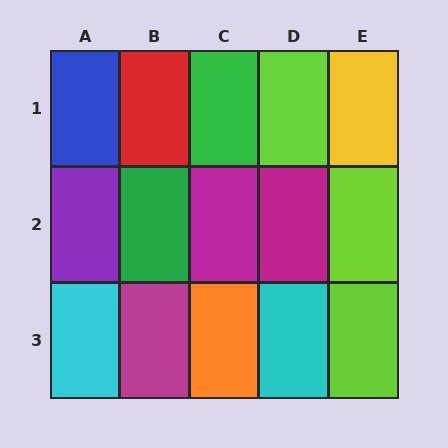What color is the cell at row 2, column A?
Purple.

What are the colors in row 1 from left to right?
Blue, red, green, lime, yellow.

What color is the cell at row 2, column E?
Lime.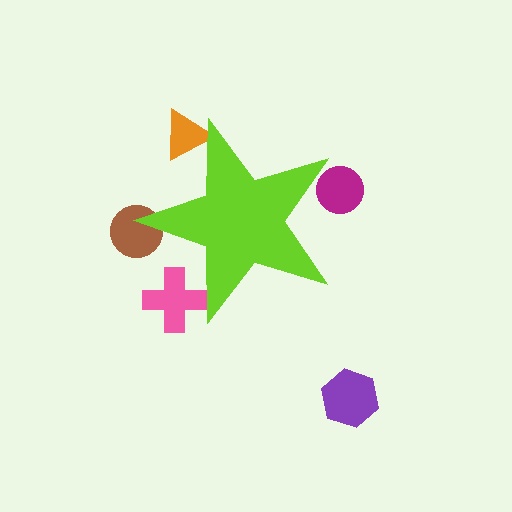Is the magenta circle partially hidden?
Yes, the magenta circle is partially hidden behind the lime star.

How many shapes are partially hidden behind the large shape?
4 shapes are partially hidden.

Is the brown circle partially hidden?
Yes, the brown circle is partially hidden behind the lime star.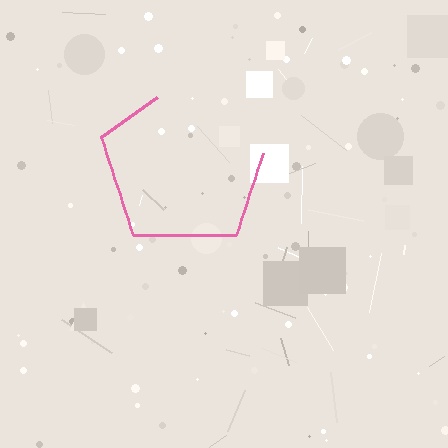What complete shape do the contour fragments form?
The contour fragments form a pentagon.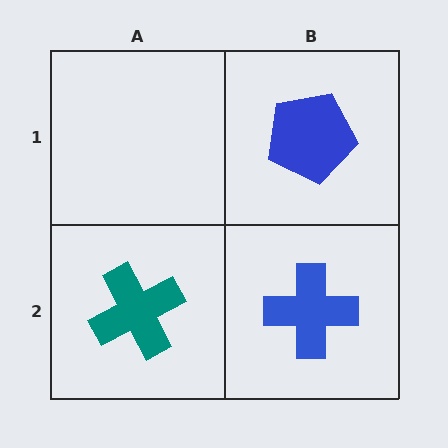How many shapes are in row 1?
1 shape.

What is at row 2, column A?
A teal cross.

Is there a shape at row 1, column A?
No, that cell is empty.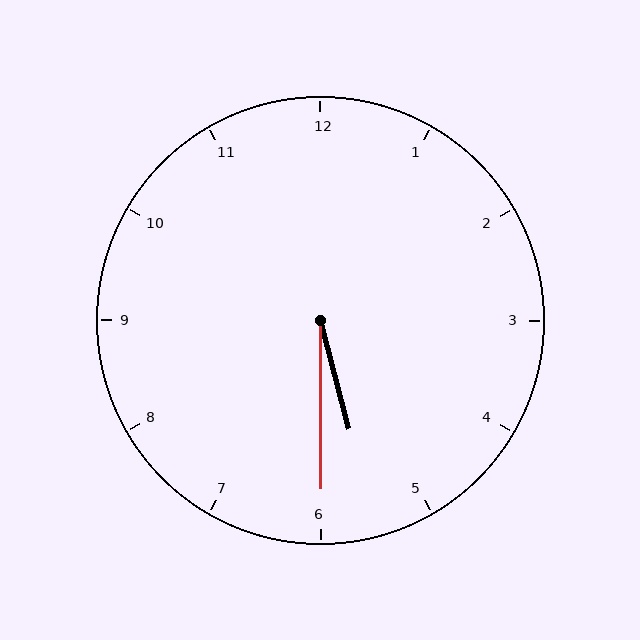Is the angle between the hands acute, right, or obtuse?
It is acute.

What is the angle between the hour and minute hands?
Approximately 15 degrees.